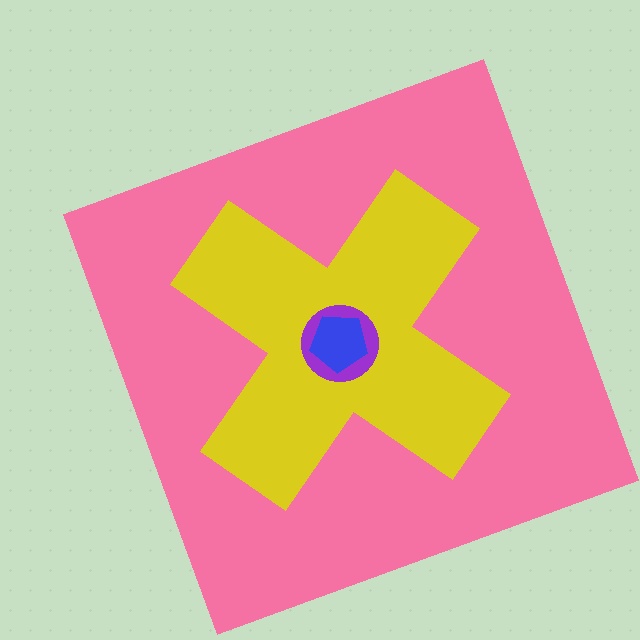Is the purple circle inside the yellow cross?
Yes.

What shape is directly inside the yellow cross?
The purple circle.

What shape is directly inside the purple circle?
The blue pentagon.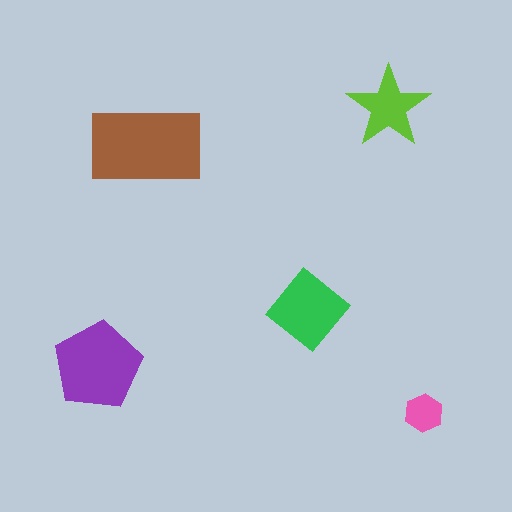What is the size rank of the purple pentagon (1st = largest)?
2nd.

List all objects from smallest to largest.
The pink hexagon, the lime star, the green diamond, the purple pentagon, the brown rectangle.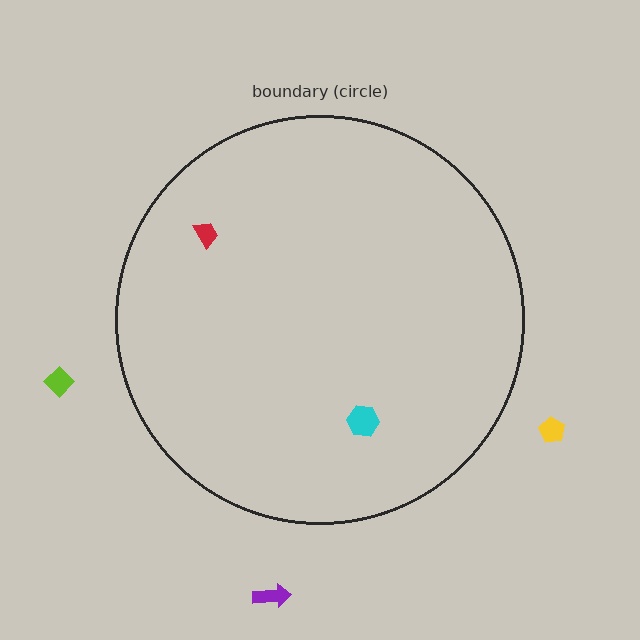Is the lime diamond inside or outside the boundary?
Outside.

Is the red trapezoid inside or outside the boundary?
Inside.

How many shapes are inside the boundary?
2 inside, 3 outside.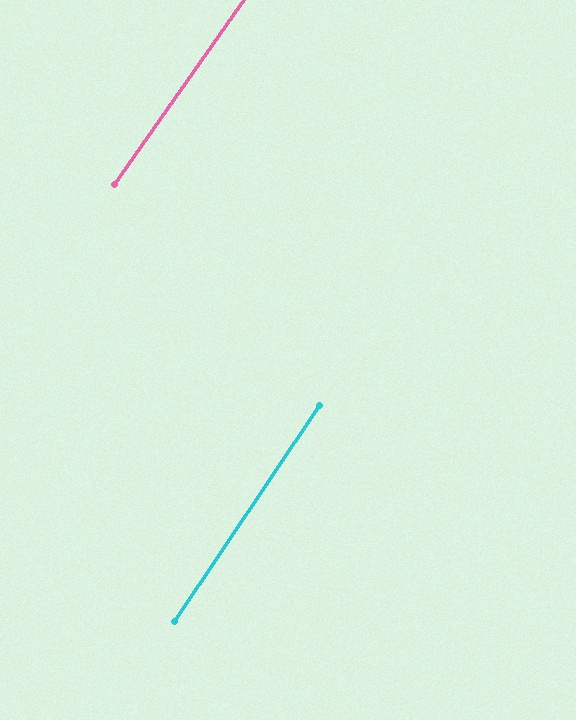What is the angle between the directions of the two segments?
Approximately 1 degree.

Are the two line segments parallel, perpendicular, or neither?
Parallel — their directions differ by only 1.3°.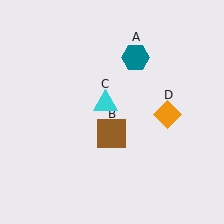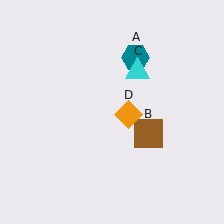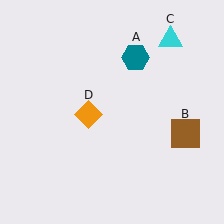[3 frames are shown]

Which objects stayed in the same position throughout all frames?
Teal hexagon (object A) remained stationary.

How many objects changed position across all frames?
3 objects changed position: brown square (object B), cyan triangle (object C), orange diamond (object D).